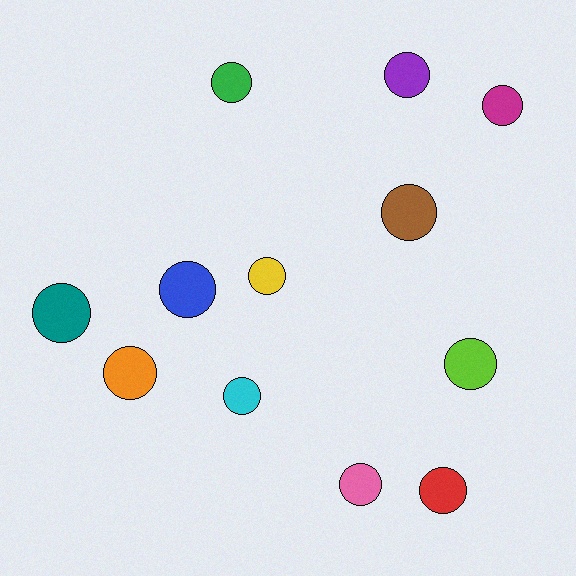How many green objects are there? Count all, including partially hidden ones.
There is 1 green object.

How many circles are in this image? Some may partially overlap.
There are 12 circles.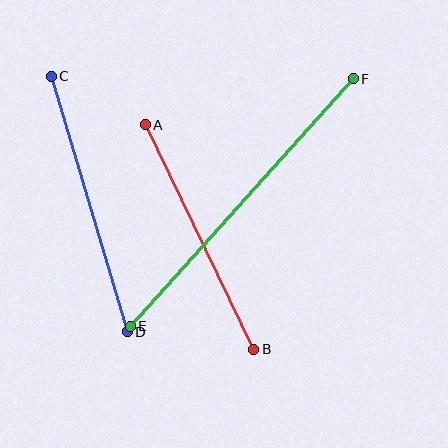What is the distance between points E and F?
The distance is approximately 333 pixels.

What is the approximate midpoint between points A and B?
The midpoint is at approximately (200, 237) pixels.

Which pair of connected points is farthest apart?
Points E and F are farthest apart.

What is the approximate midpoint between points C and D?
The midpoint is at approximately (89, 204) pixels.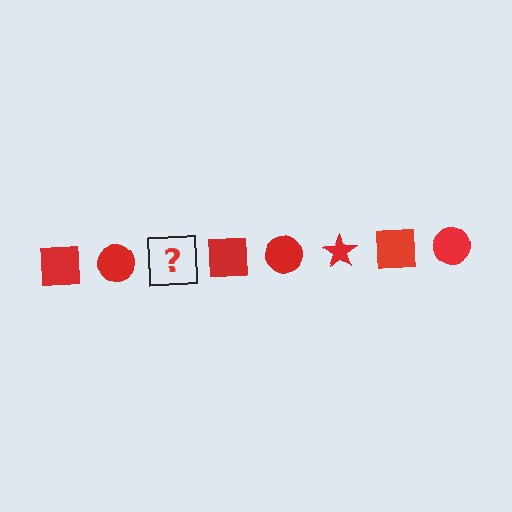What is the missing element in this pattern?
The missing element is a red star.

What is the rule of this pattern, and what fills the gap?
The rule is that the pattern cycles through square, circle, star shapes in red. The gap should be filled with a red star.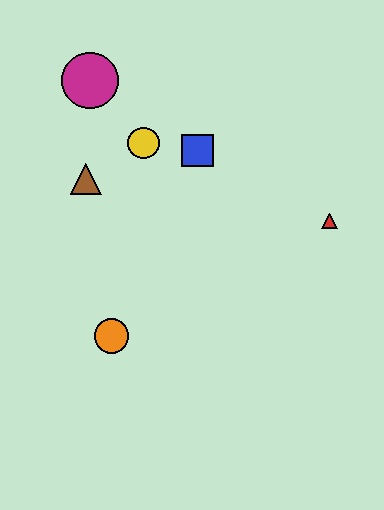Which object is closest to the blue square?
The yellow circle is closest to the blue square.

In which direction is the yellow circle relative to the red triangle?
The yellow circle is to the left of the red triangle.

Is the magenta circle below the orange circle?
No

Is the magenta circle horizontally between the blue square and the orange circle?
No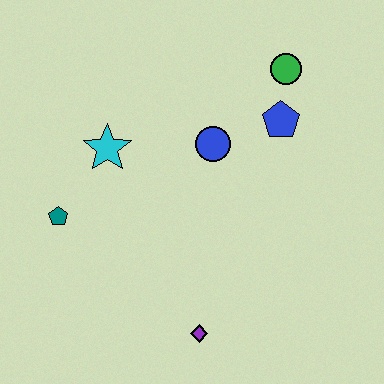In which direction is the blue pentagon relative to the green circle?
The blue pentagon is below the green circle.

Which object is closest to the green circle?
The blue pentagon is closest to the green circle.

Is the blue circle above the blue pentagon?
No